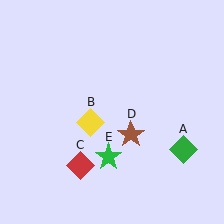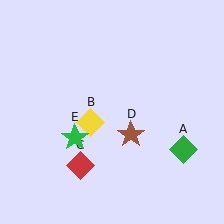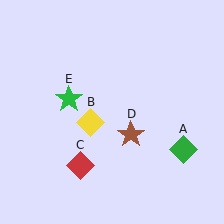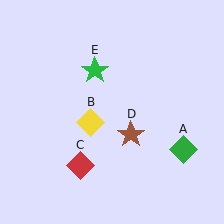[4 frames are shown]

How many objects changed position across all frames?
1 object changed position: green star (object E).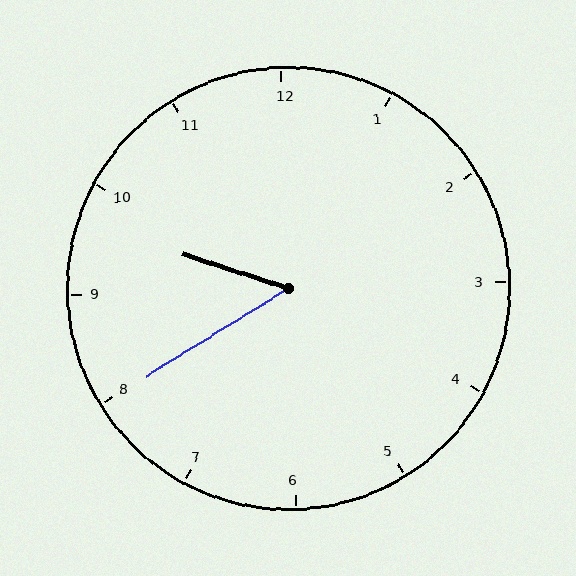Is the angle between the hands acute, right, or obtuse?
It is acute.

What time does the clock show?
9:40.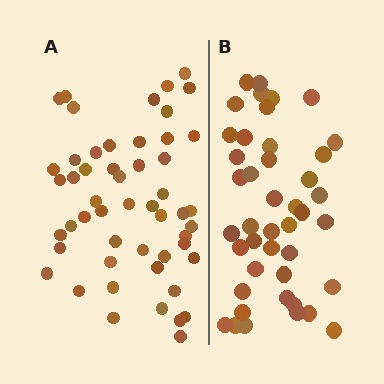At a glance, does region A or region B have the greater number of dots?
Region A (the left region) has more dots.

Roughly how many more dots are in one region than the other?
Region A has roughly 8 or so more dots than region B.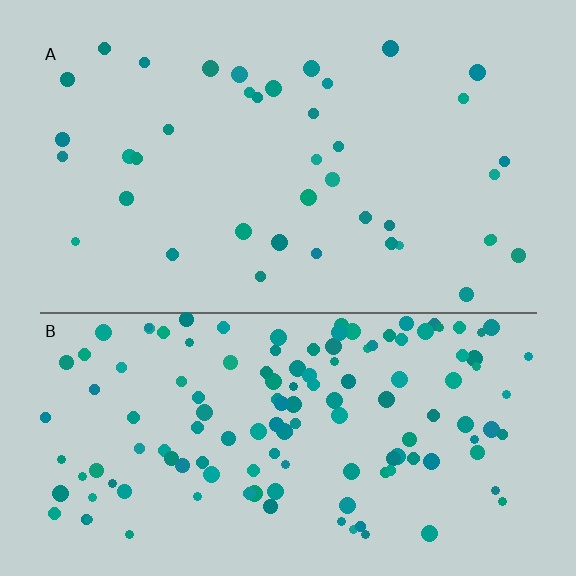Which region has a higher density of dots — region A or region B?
B (the bottom).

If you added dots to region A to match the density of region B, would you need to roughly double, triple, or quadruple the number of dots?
Approximately triple.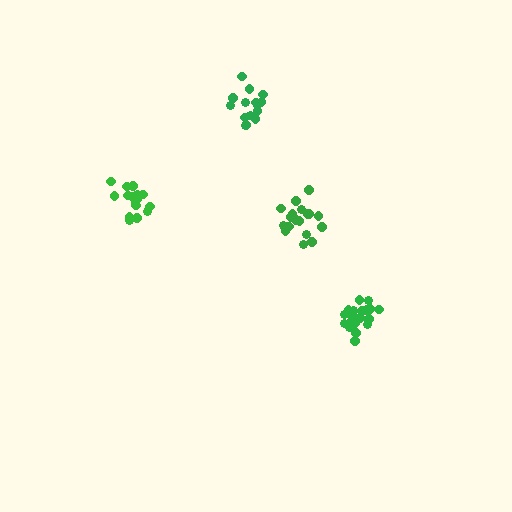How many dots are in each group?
Group 1: 18 dots, Group 2: 16 dots, Group 3: 20 dots, Group 4: 15 dots (69 total).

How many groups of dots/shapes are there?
There are 4 groups.